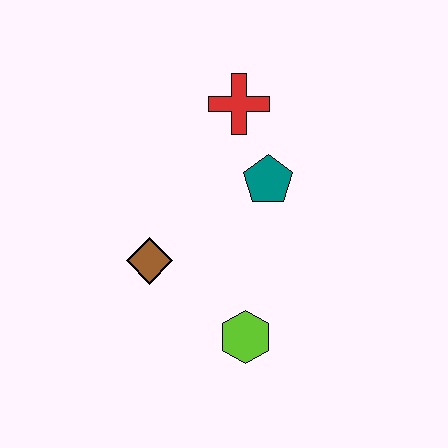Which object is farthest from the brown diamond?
The red cross is farthest from the brown diamond.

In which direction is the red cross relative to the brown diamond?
The red cross is above the brown diamond.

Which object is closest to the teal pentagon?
The red cross is closest to the teal pentagon.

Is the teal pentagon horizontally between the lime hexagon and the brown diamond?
No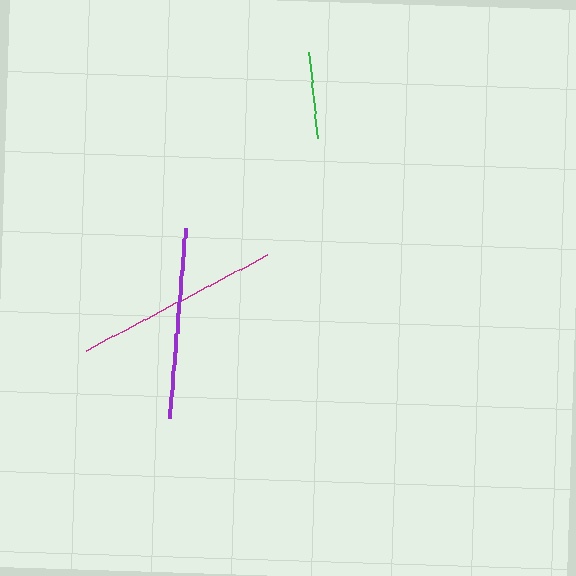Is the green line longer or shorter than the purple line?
The purple line is longer than the green line.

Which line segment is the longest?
The magenta line is the longest at approximately 205 pixels.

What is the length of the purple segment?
The purple segment is approximately 191 pixels long.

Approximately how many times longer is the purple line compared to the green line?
The purple line is approximately 2.2 times the length of the green line.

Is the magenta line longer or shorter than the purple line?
The magenta line is longer than the purple line.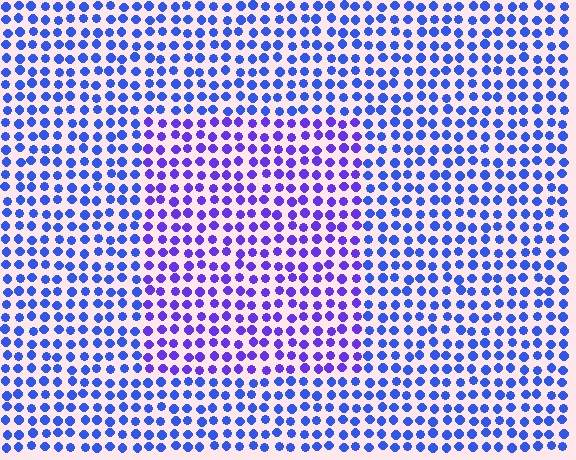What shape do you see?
I see a rectangle.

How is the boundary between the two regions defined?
The boundary is defined purely by a slight shift in hue (about 31 degrees). Spacing, size, and orientation are identical on both sides.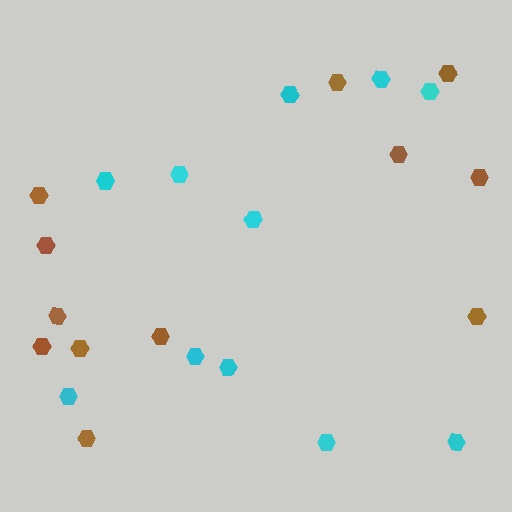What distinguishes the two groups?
There are 2 groups: one group of cyan hexagons (11) and one group of brown hexagons (12).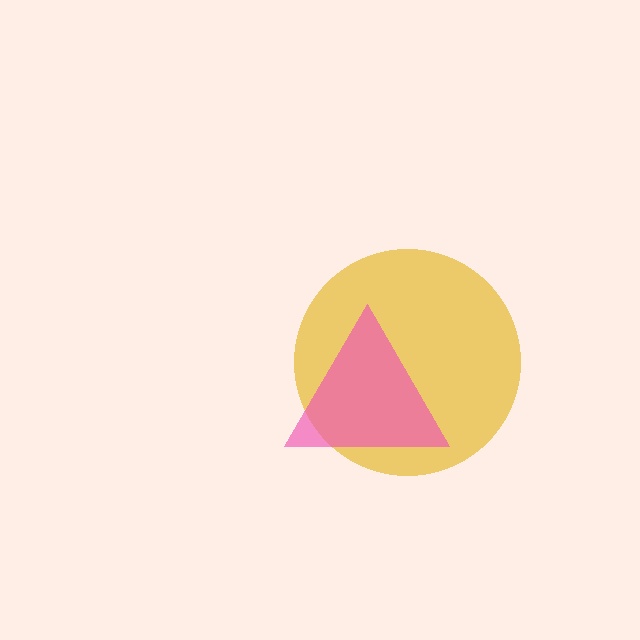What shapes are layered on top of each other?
The layered shapes are: a yellow circle, a pink triangle.